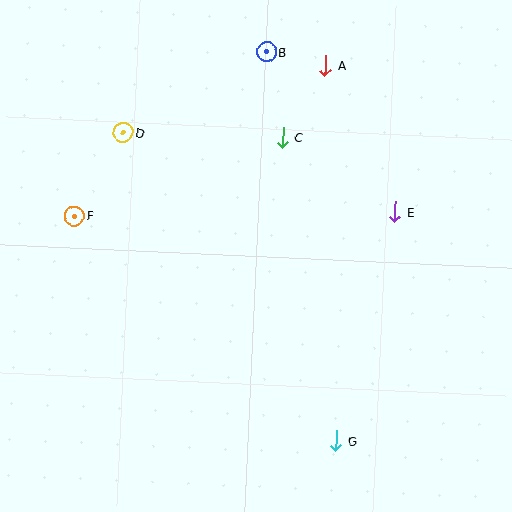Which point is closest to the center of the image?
Point C at (283, 137) is closest to the center.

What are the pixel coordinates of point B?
Point B is at (267, 52).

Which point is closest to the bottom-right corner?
Point G is closest to the bottom-right corner.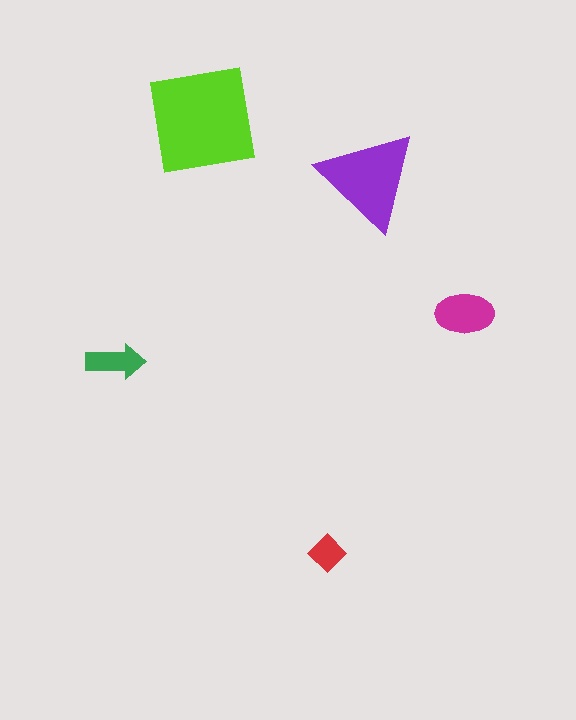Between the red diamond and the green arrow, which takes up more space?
The green arrow.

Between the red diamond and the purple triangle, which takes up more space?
The purple triangle.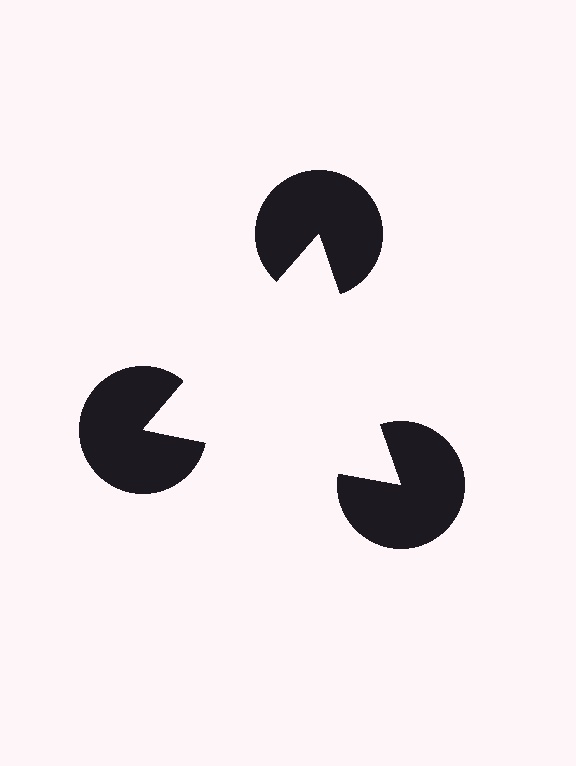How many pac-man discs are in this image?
There are 3 — one at each vertex of the illusory triangle.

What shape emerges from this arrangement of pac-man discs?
An illusory triangle — its edges are inferred from the aligned wedge cuts in the pac-man discs, not physically drawn.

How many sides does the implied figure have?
3 sides.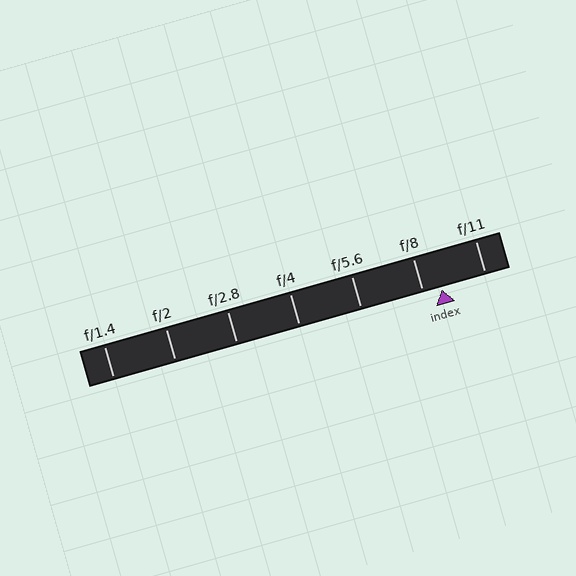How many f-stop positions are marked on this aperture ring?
There are 7 f-stop positions marked.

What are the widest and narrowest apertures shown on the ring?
The widest aperture shown is f/1.4 and the narrowest is f/11.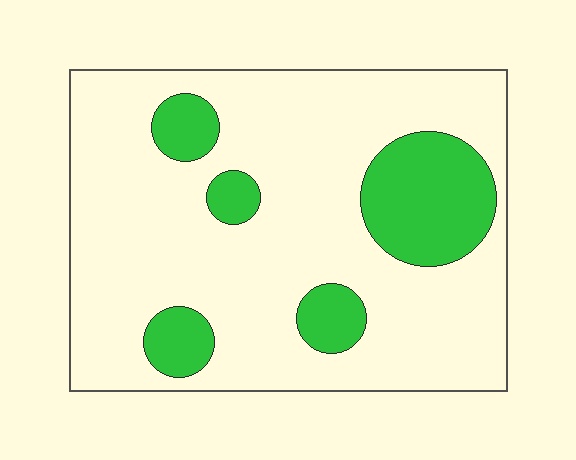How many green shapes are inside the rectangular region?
5.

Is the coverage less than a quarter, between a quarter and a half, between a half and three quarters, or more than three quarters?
Less than a quarter.